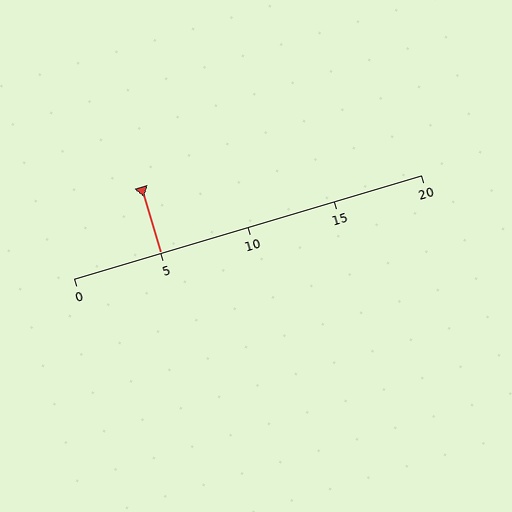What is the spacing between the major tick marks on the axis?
The major ticks are spaced 5 apart.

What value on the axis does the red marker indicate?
The marker indicates approximately 5.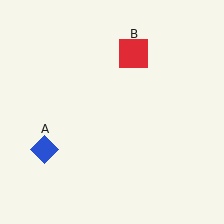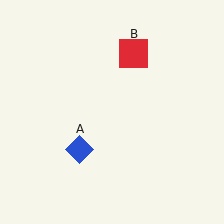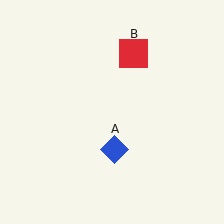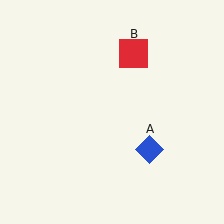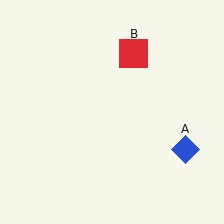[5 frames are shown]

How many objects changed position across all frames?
1 object changed position: blue diamond (object A).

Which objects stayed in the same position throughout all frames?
Red square (object B) remained stationary.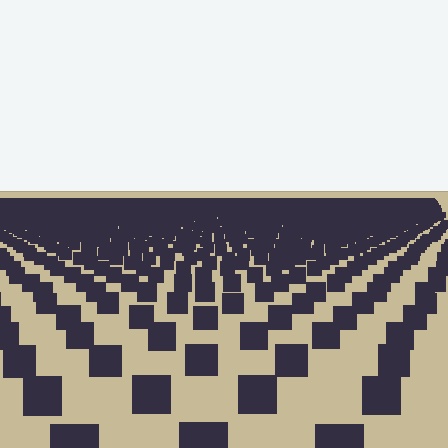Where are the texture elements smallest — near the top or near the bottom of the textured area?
Near the top.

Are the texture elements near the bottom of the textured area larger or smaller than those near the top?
Larger. Near the bottom, elements are closer to the viewer and appear at a bigger on-screen size.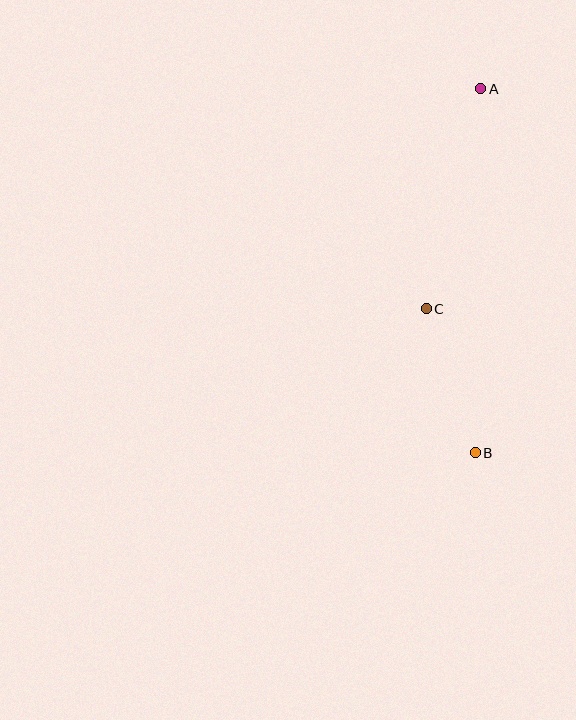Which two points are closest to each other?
Points B and C are closest to each other.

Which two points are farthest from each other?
Points A and B are farthest from each other.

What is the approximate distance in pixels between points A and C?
The distance between A and C is approximately 227 pixels.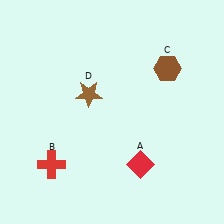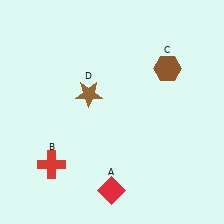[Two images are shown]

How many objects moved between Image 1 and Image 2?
1 object moved between the two images.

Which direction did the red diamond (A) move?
The red diamond (A) moved left.